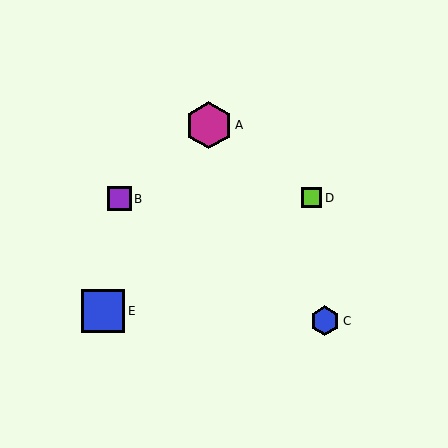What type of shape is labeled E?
Shape E is a blue square.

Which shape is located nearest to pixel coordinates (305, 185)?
The lime square (labeled D) at (312, 198) is nearest to that location.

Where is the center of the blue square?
The center of the blue square is at (103, 311).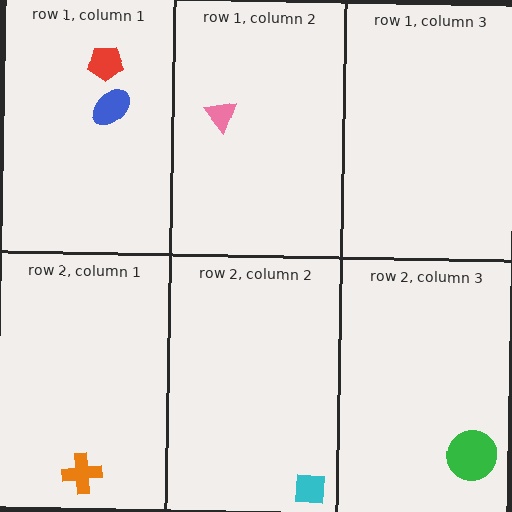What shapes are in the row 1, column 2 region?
The pink triangle.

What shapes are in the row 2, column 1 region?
The orange cross.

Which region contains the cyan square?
The row 2, column 2 region.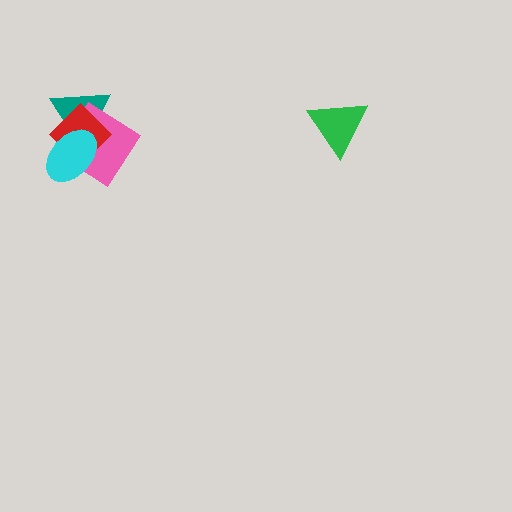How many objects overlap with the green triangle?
0 objects overlap with the green triangle.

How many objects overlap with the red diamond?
3 objects overlap with the red diamond.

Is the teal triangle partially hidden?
Yes, it is partially covered by another shape.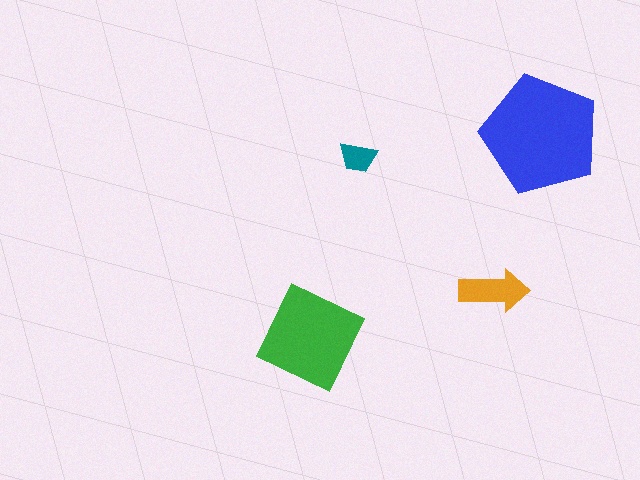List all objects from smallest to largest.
The teal trapezoid, the orange arrow, the green diamond, the blue pentagon.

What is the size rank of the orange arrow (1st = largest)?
3rd.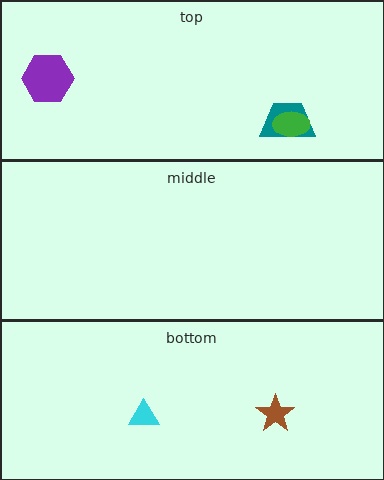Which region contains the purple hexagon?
The top region.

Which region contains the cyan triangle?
The bottom region.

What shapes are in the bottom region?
The cyan triangle, the brown star.